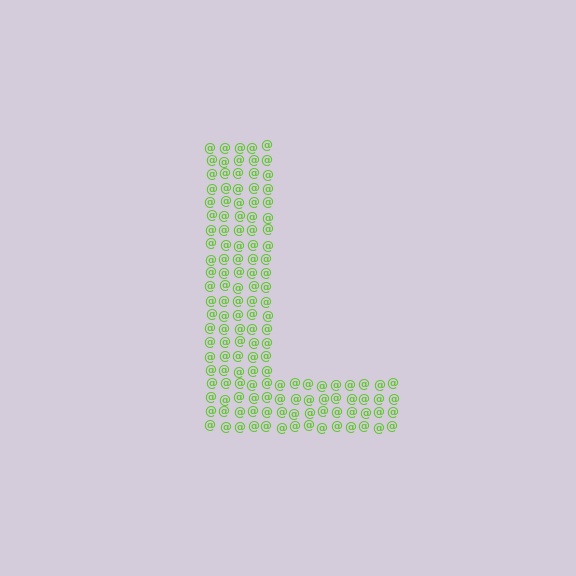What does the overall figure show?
The overall figure shows the letter L.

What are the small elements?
The small elements are at signs.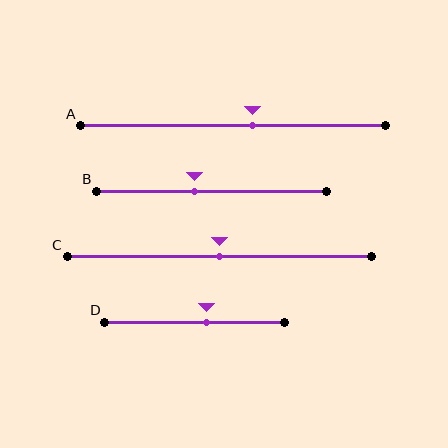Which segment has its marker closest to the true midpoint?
Segment C has its marker closest to the true midpoint.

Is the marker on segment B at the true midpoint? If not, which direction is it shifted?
No, the marker on segment B is shifted to the left by about 7% of the segment length.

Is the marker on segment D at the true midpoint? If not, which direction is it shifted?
No, the marker on segment D is shifted to the right by about 6% of the segment length.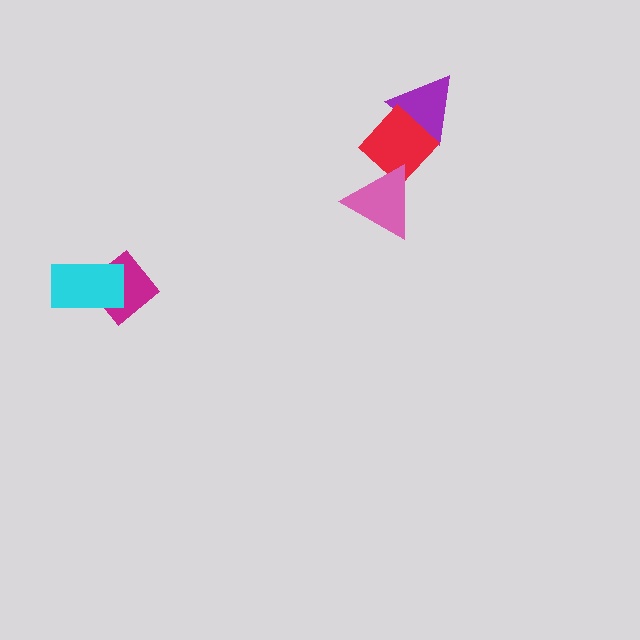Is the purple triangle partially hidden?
Yes, it is partially covered by another shape.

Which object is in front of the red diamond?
The pink triangle is in front of the red diamond.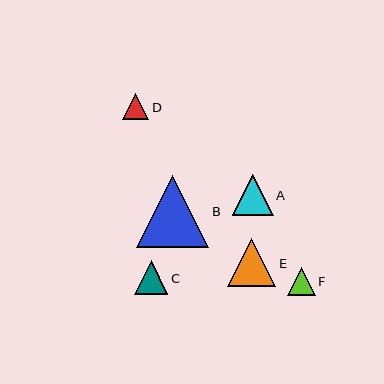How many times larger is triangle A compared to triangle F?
Triangle A is approximately 1.5 times the size of triangle F.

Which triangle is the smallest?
Triangle D is the smallest with a size of approximately 26 pixels.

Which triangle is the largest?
Triangle B is the largest with a size of approximately 72 pixels.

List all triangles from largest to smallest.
From largest to smallest: B, E, A, C, F, D.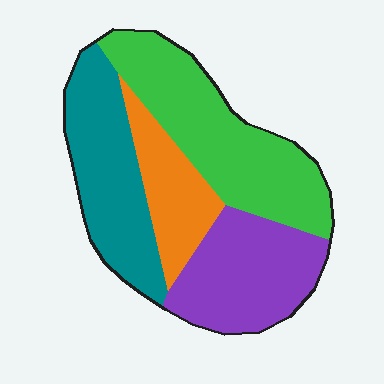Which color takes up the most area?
Green, at roughly 35%.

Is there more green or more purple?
Green.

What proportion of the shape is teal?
Teal covers 26% of the shape.